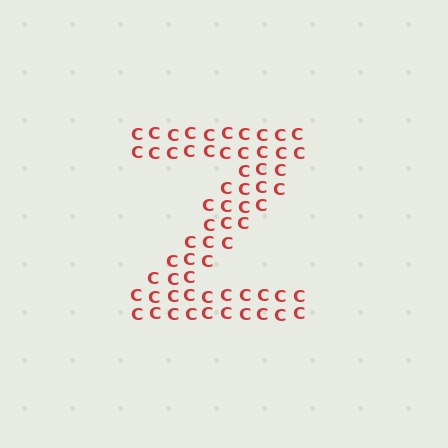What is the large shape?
The large shape is the letter Z.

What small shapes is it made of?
It is made of small letter C's.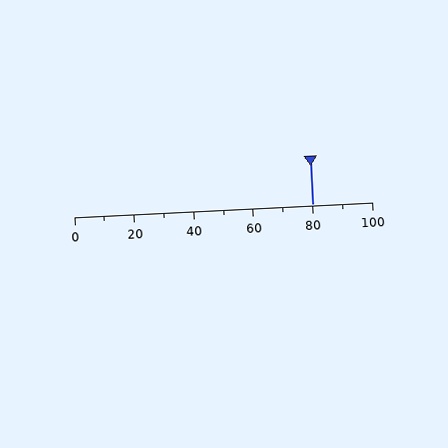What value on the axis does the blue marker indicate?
The marker indicates approximately 80.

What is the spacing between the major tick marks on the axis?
The major ticks are spaced 20 apart.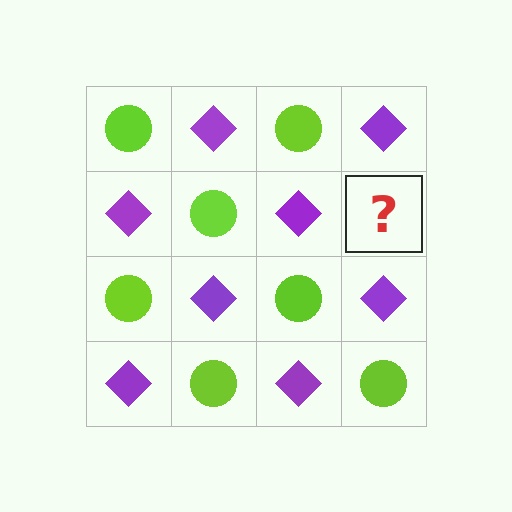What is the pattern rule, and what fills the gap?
The rule is that it alternates lime circle and purple diamond in a checkerboard pattern. The gap should be filled with a lime circle.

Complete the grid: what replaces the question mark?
The question mark should be replaced with a lime circle.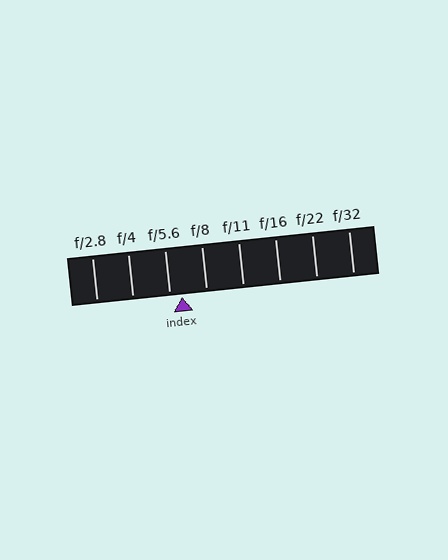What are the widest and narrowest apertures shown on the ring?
The widest aperture shown is f/2.8 and the narrowest is f/32.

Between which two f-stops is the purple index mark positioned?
The index mark is between f/5.6 and f/8.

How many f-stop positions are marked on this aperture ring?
There are 8 f-stop positions marked.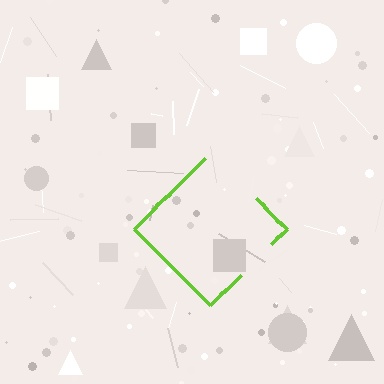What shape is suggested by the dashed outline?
The dashed outline suggests a diamond.